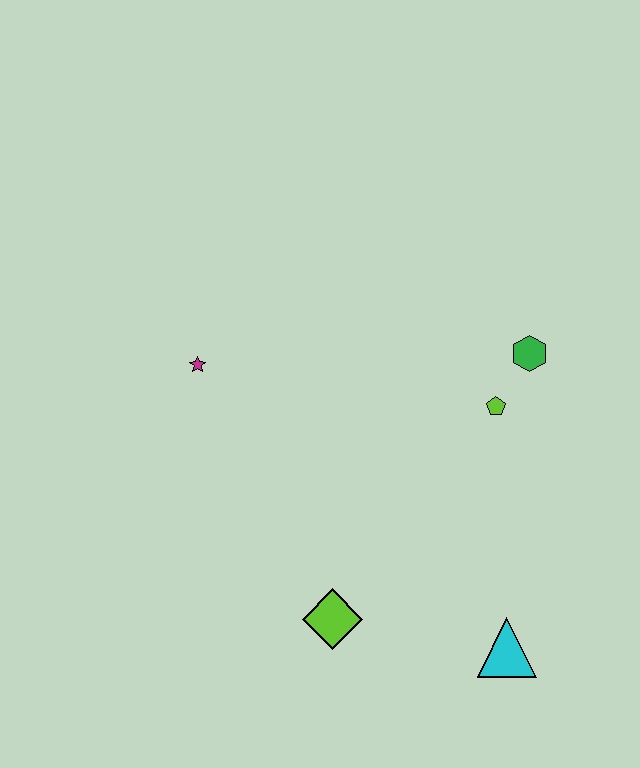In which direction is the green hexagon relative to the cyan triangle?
The green hexagon is above the cyan triangle.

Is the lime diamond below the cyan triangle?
No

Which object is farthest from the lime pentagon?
The magenta star is farthest from the lime pentagon.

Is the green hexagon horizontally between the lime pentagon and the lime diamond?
No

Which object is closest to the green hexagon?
The lime pentagon is closest to the green hexagon.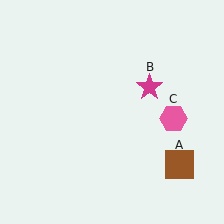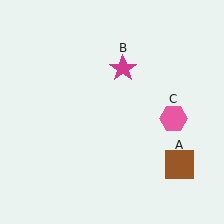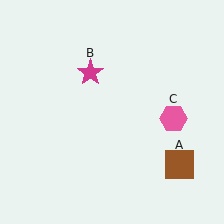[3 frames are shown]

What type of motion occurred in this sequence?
The magenta star (object B) rotated counterclockwise around the center of the scene.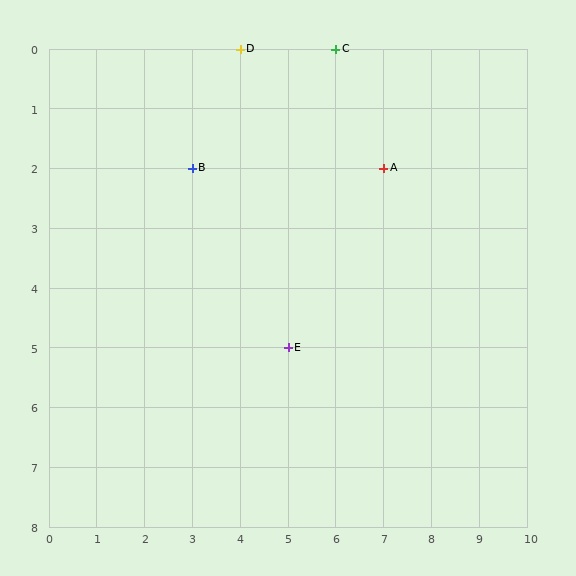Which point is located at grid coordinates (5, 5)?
Point E is at (5, 5).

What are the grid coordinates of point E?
Point E is at grid coordinates (5, 5).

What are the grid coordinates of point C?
Point C is at grid coordinates (6, 0).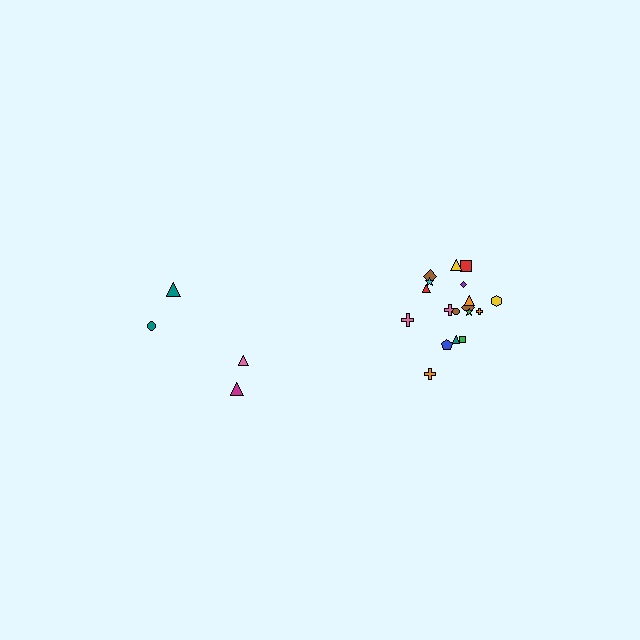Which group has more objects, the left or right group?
The right group.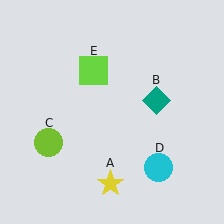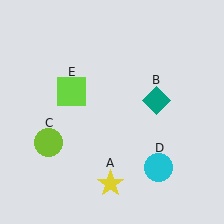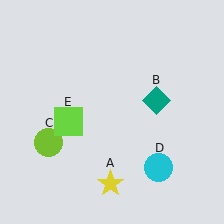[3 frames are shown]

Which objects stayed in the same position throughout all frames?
Yellow star (object A) and teal diamond (object B) and lime circle (object C) and cyan circle (object D) remained stationary.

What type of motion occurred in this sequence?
The lime square (object E) rotated counterclockwise around the center of the scene.